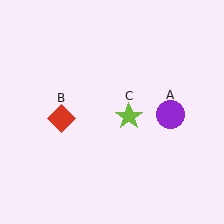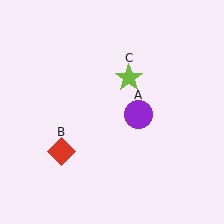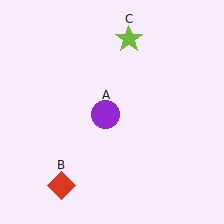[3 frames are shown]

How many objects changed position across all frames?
3 objects changed position: purple circle (object A), red diamond (object B), lime star (object C).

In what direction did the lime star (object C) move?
The lime star (object C) moved up.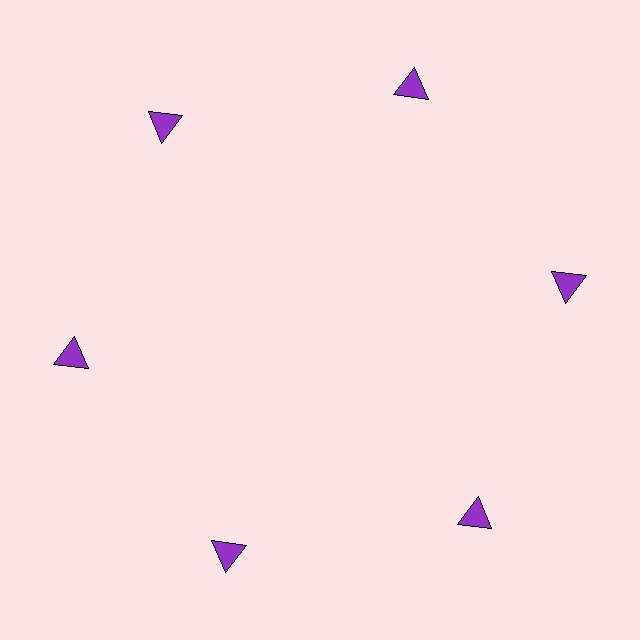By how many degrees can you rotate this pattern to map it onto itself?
The pattern maps onto itself every 60 degrees of rotation.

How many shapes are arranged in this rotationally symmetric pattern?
There are 6 shapes, arranged in 6 groups of 1.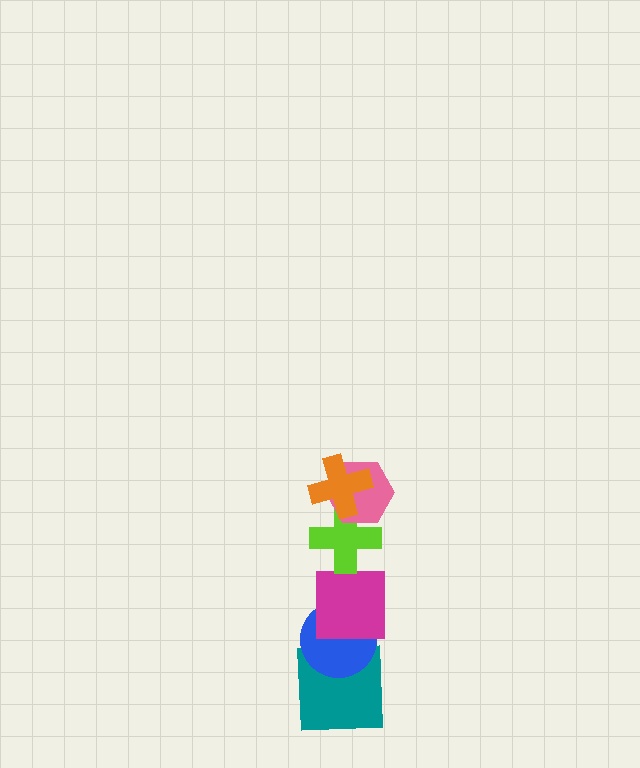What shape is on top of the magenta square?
The lime cross is on top of the magenta square.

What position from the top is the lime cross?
The lime cross is 3rd from the top.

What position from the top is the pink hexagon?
The pink hexagon is 2nd from the top.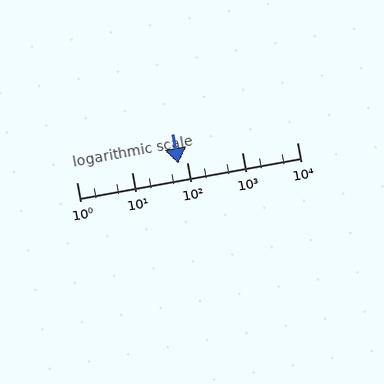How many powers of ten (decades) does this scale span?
The scale spans 4 decades, from 1 to 10000.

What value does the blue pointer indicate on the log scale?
The pointer indicates approximately 71.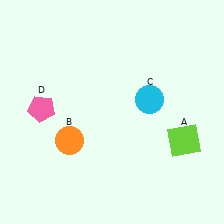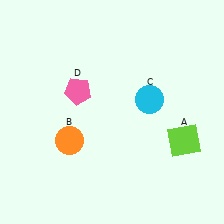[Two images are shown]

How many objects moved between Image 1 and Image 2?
1 object moved between the two images.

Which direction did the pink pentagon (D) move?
The pink pentagon (D) moved right.